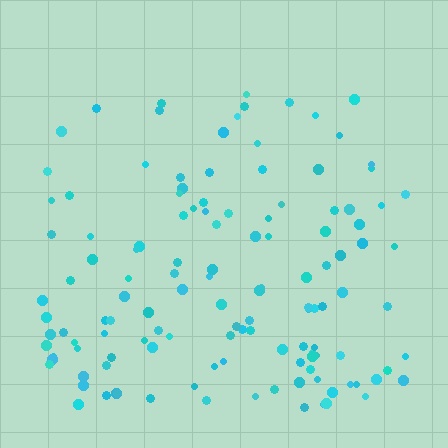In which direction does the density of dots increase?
From top to bottom, with the bottom side densest.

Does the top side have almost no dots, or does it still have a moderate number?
Still a moderate number, just noticeably fewer than the bottom.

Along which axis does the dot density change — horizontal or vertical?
Vertical.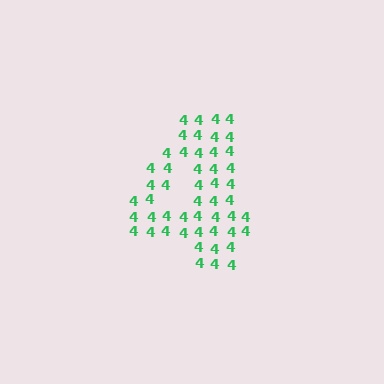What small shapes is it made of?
It is made of small digit 4's.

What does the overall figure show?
The overall figure shows the digit 4.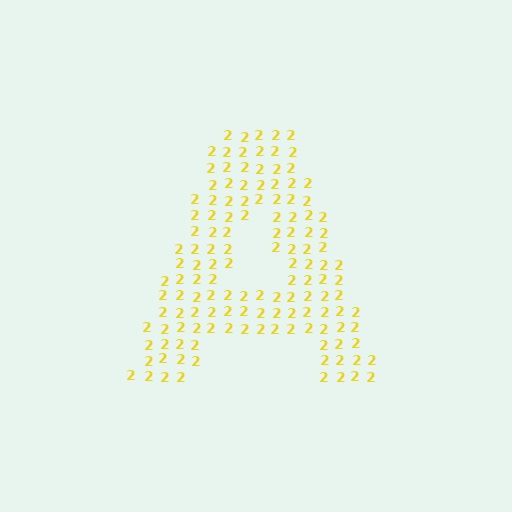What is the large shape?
The large shape is the letter A.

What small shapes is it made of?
It is made of small digit 2's.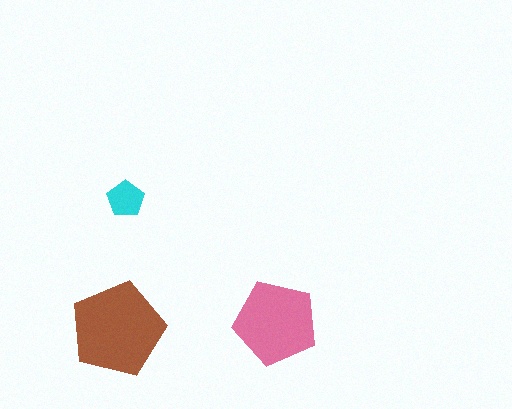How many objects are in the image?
There are 3 objects in the image.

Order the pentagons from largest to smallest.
the brown one, the pink one, the cyan one.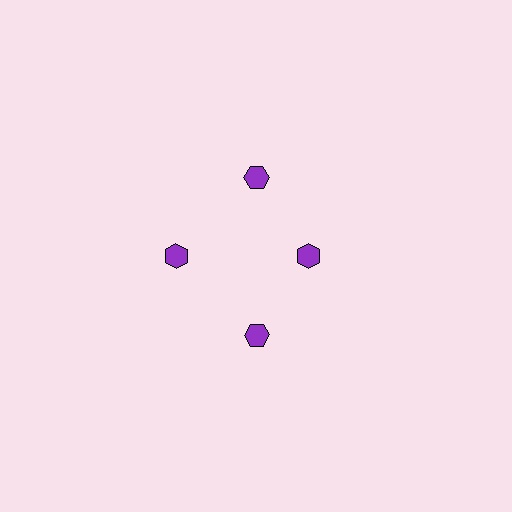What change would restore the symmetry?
The symmetry would be restored by moving it outward, back onto the ring so that all 4 hexagons sit at equal angles and equal distance from the center.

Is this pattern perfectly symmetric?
No. The 4 purple hexagons are arranged in a ring, but one element near the 3 o'clock position is pulled inward toward the center, breaking the 4-fold rotational symmetry.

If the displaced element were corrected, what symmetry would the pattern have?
It would have 4-fold rotational symmetry — the pattern would map onto itself every 90 degrees.